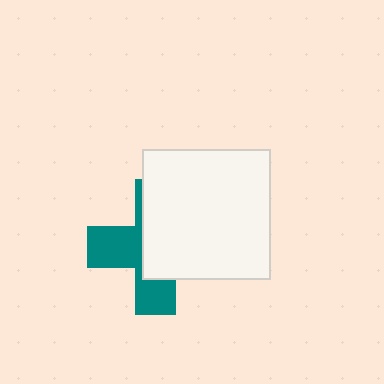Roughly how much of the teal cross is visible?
A small part of it is visible (roughly 43%).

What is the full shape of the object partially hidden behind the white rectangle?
The partially hidden object is a teal cross.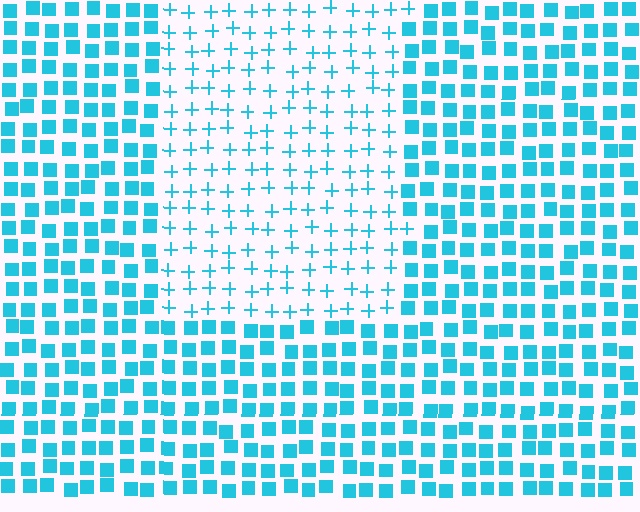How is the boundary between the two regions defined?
The boundary is defined by a change in element shape: plus signs inside vs. squares outside. All elements share the same color and spacing.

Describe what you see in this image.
The image is filled with small cyan elements arranged in a uniform grid. A rectangle-shaped region contains plus signs, while the surrounding area contains squares. The boundary is defined purely by the change in element shape.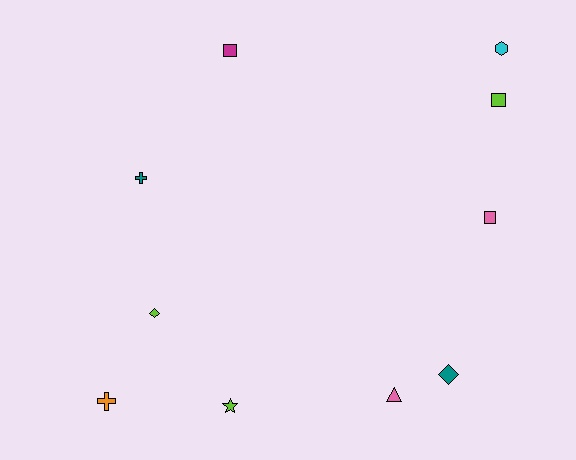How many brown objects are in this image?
There are no brown objects.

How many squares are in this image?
There are 3 squares.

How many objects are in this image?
There are 10 objects.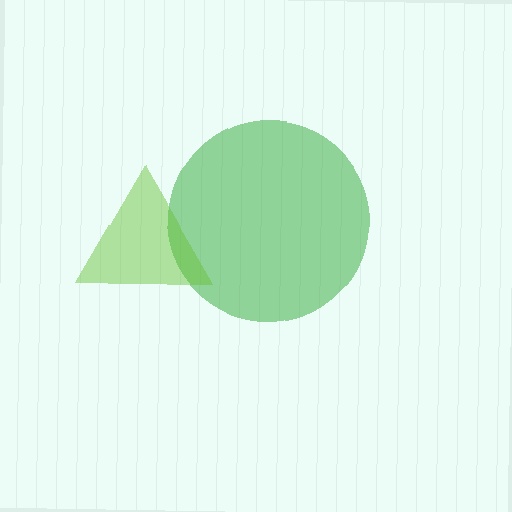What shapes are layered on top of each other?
The layered shapes are: a green circle, a lime triangle.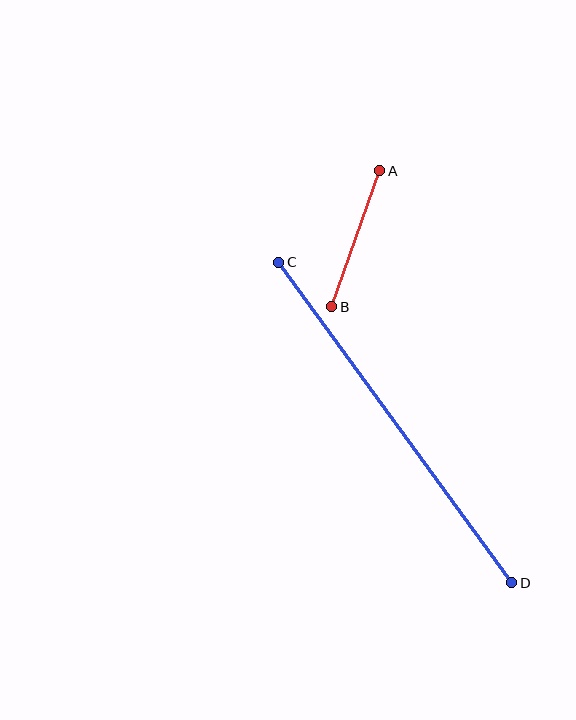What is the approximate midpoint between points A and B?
The midpoint is at approximately (356, 239) pixels.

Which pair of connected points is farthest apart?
Points C and D are farthest apart.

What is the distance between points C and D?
The distance is approximately 396 pixels.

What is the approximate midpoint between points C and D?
The midpoint is at approximately (395, 423) pixels.